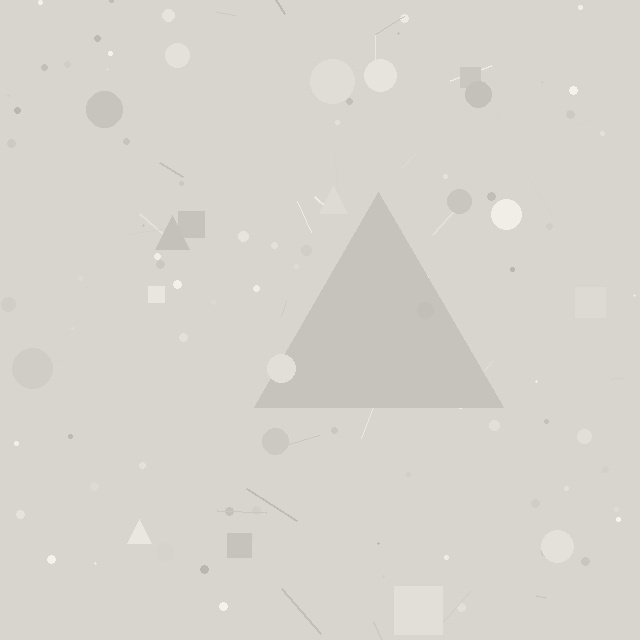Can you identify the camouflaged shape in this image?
The camouflaged shape is a triangle.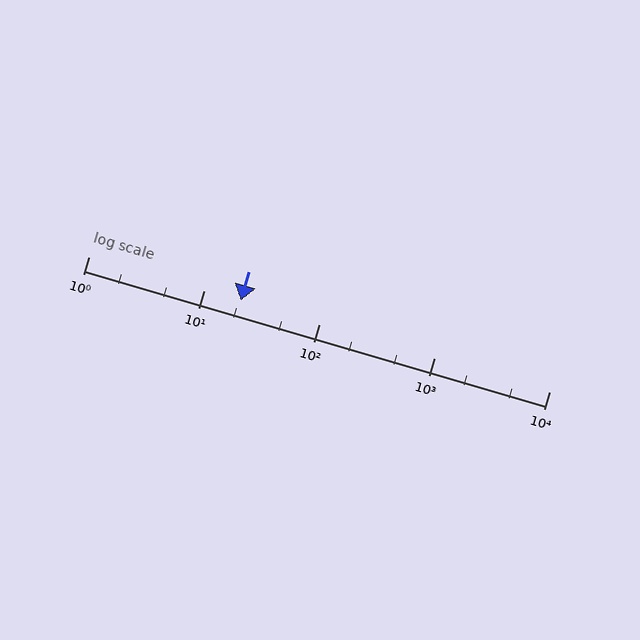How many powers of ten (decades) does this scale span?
The scale spans 4 decades, from 1 to 10000.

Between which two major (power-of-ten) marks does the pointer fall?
The pointer is between 10 and 100.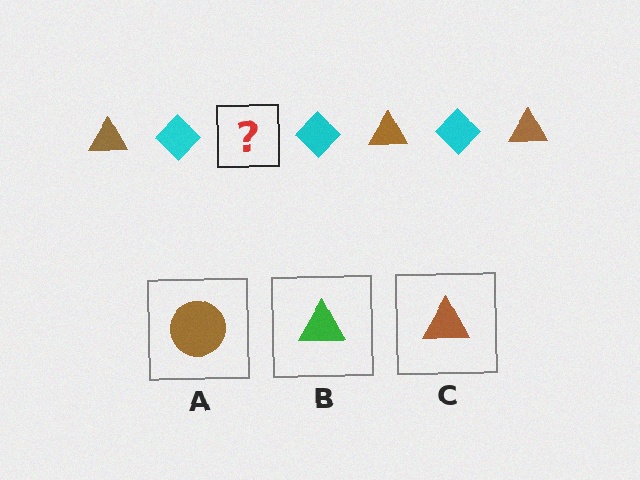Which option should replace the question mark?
Option C.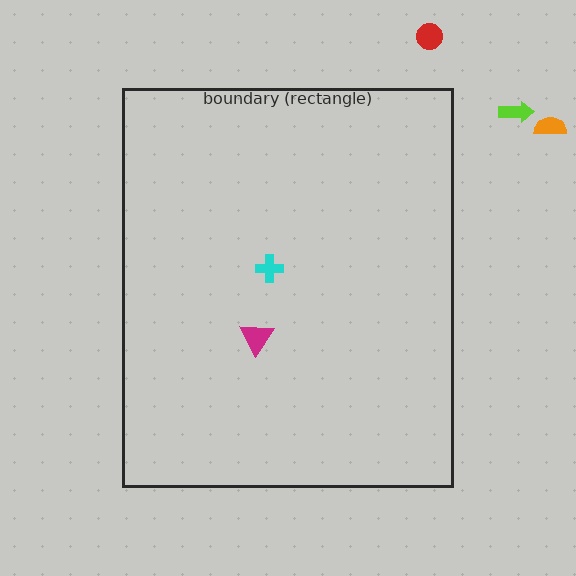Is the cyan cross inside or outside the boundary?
Inside.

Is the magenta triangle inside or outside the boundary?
Inside.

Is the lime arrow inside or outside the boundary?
Outside.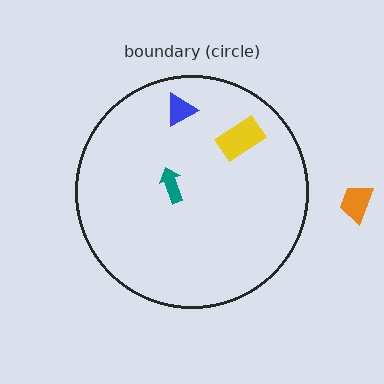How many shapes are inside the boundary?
3 inside, 1 outside.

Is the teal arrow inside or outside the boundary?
Inside.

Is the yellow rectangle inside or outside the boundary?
Inside.